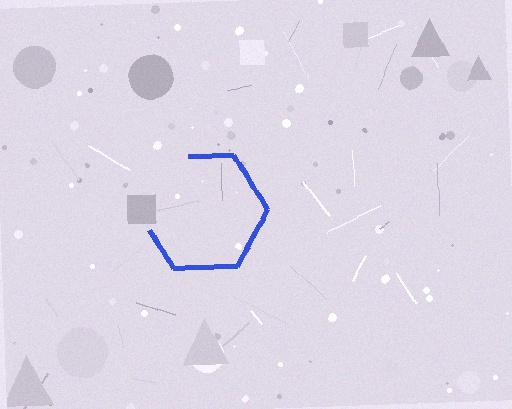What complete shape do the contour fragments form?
The contour fragments form a hexagon.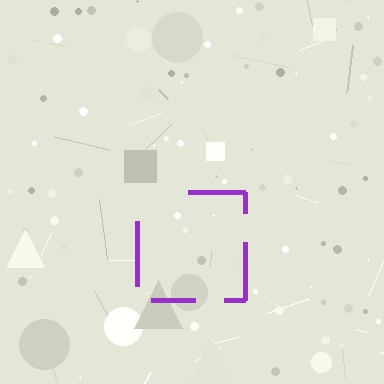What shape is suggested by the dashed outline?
The dashed outline suggests a square.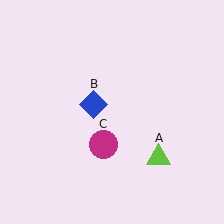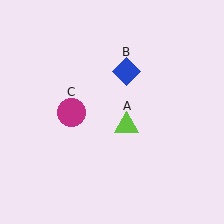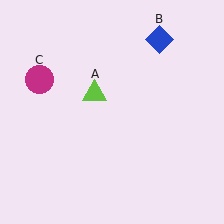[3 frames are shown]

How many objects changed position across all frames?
3 objects changed position: lime triangle (object A), blue diamond (object B), magenta circle (object C).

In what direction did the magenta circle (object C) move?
The magenta circle (object C) moved up and to the left.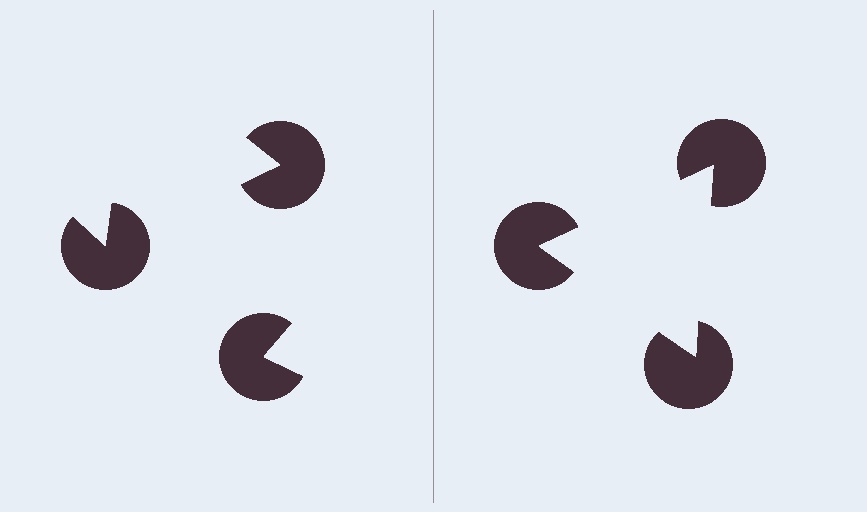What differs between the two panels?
The pac-man discs are positioned identically on both sides; only the wedge orientations differ. On the right they align to a triangle; on the left they are misaligned.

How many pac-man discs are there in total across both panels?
6 — 3 on each side.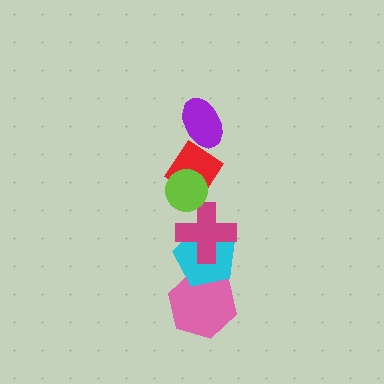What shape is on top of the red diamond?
The lime circle is on top of the red diamond.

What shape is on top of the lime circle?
The purple ellipse is on top of the lime circle.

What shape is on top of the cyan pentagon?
The magenta cross is on top of the cyan pentagon.